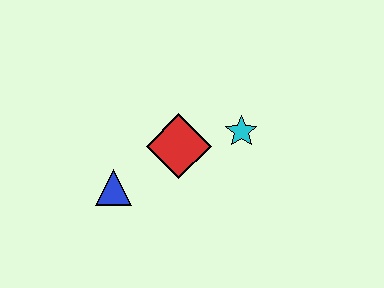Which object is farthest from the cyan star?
The blue triangle is farthest from the cyan star.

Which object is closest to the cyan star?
The red diamond is closest to the cyan star.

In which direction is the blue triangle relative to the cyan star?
The blue triangle is to the left of the cyan star.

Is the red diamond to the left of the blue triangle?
No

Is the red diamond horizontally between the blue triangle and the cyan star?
Yes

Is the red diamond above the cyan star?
No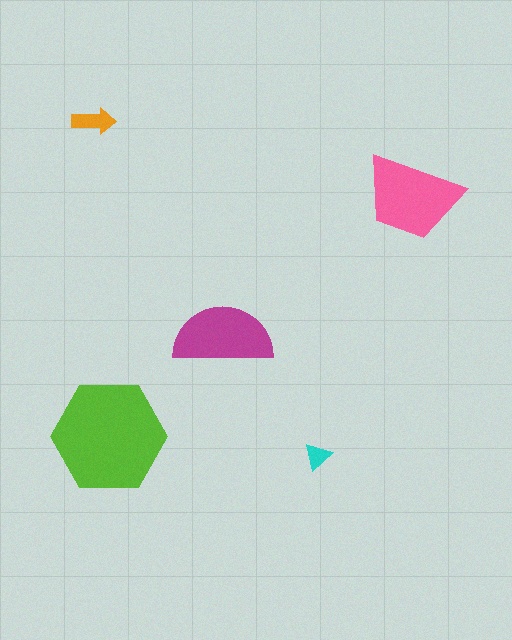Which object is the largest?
The lime hexagon.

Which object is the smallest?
The cyan triangle.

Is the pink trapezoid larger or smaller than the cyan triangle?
Larger.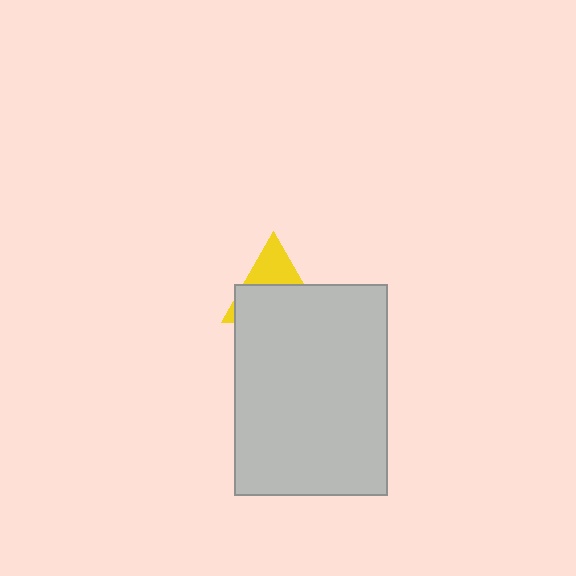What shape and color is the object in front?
The object in front is a light gray rectangle.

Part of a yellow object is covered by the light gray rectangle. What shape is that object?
It is a triangle.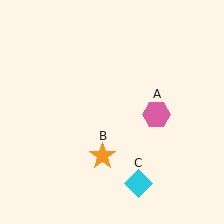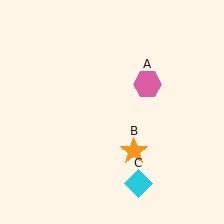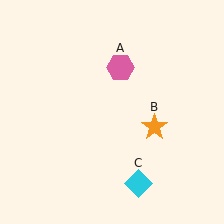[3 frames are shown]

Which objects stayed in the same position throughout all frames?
Cyan diamond (object C) remained stationary.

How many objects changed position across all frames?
2 objects changed position: pink hexagon (object A), orange star (object B).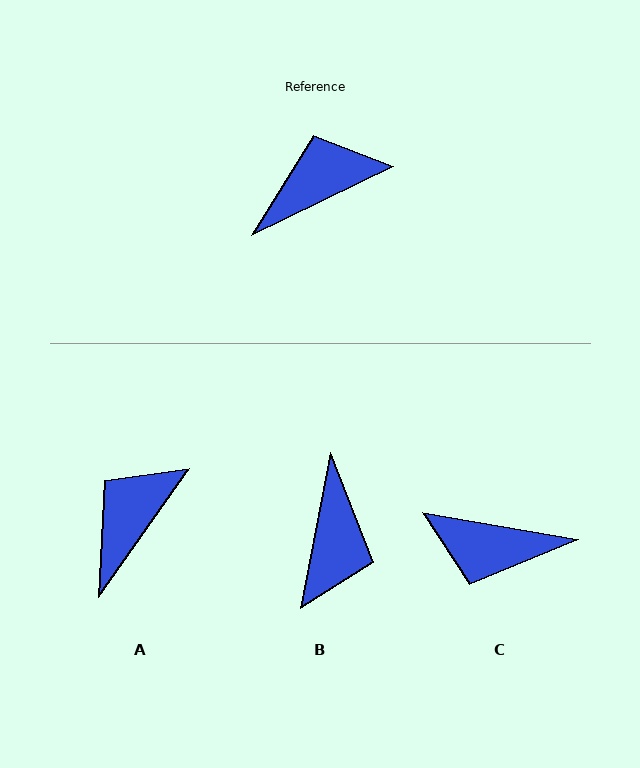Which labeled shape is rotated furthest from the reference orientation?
C, about 144 degrees away.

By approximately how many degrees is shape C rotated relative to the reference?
Approximately 144 degrees counter-clockwise.